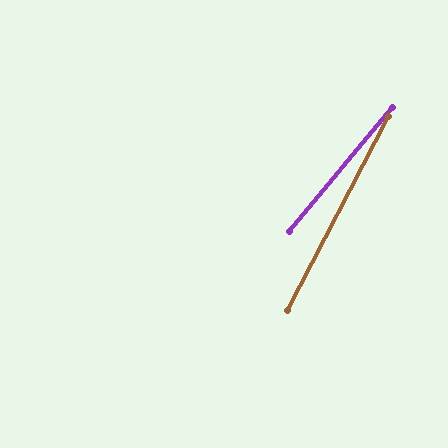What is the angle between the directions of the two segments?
Approximately 12 degrees.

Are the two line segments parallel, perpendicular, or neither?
Neither parallel nor perpendicular — they differ by about 12°.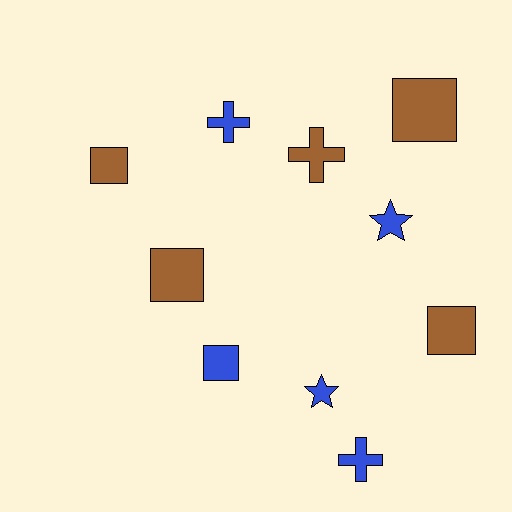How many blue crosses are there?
There are 2 blue crosses.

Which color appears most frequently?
Brown, with 5 objects.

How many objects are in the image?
There are 10 objects.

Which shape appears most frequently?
Square, with 5 objects.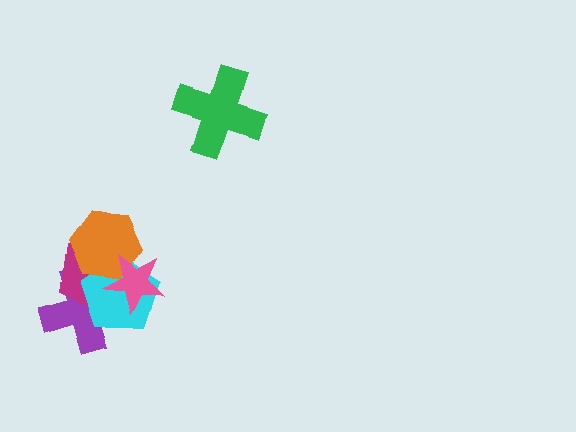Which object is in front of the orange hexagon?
The pink star is in front of the orange hexagon.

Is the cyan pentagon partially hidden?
Yes, it is partially covered by another shape.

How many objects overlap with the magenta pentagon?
4 objects overlap with the magenta pentagon.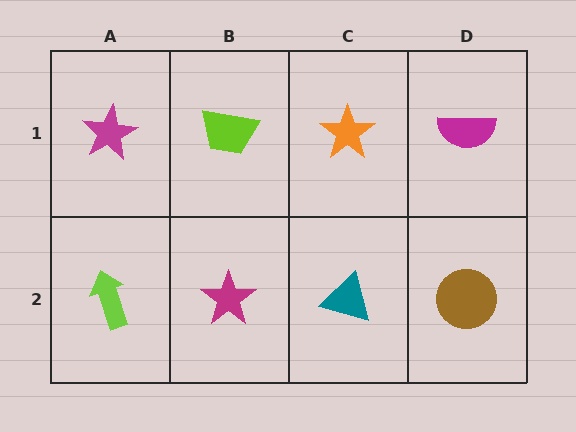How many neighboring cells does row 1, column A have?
2.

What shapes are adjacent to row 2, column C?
An orange star (row 1, column C), a magenta star (row 2, column B), a brown circle (row 2, column D).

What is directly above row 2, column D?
A magenta semicircle.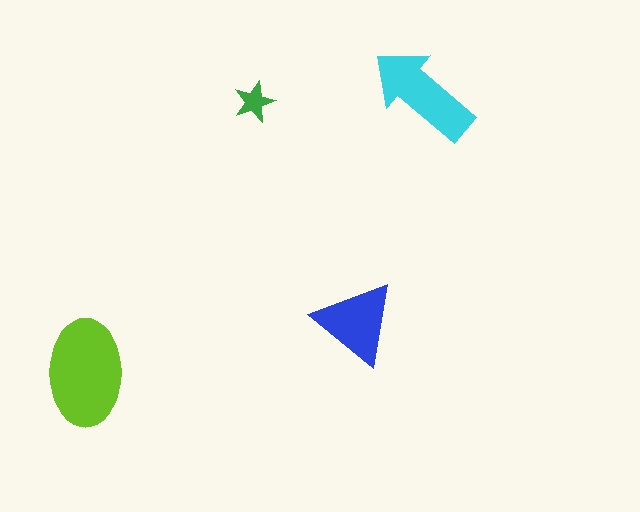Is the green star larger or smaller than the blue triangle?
Smaller.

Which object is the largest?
The lime ellipse.